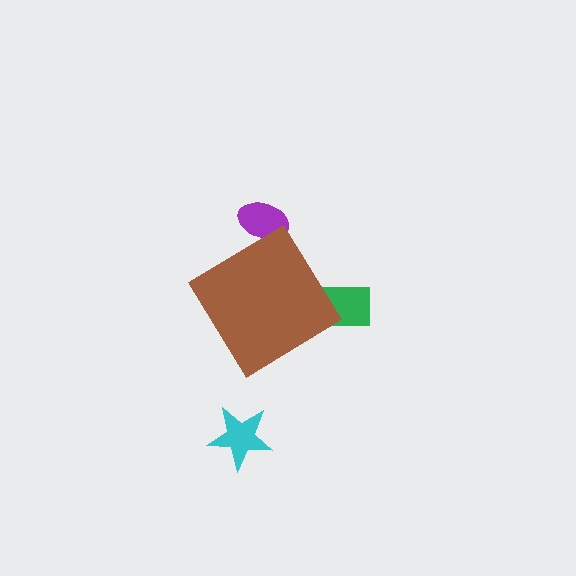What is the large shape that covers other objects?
A brown diamond.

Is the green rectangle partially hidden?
Yes, the green rectangle is partially hidden behind the brown diamond.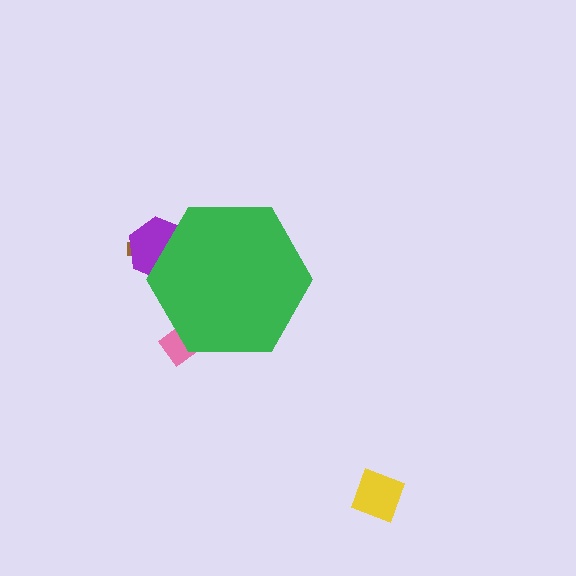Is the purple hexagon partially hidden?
Yes, the purple hexagon is partially hidden behind the green hexagon.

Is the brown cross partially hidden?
Yes, the brown cross is partially hidden behind the green hexagon.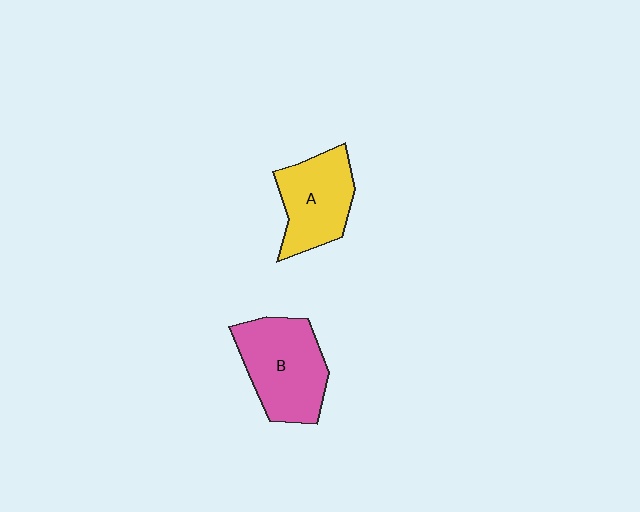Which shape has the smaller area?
Shape A (yellow).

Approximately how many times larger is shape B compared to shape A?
Approximately 1.2 times.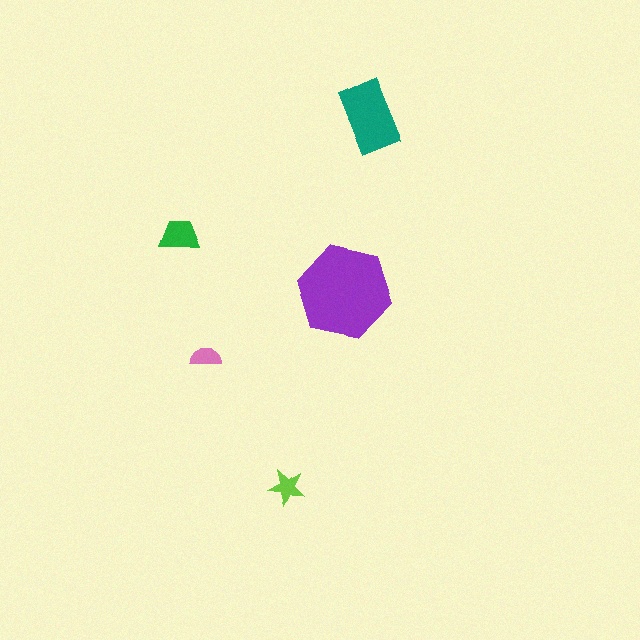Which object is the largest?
The purple hexagon.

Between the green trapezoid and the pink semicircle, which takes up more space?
The green trapezoid.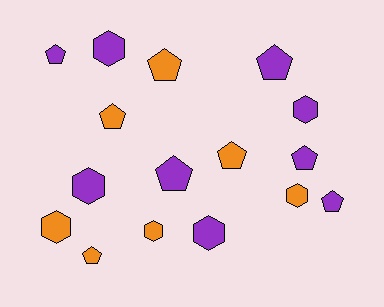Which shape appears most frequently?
Pentagon, with 9 objects.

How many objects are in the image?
There are 16 objects.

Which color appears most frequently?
Purple, with 9 objects.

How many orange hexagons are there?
There are 3 orange hexagons.